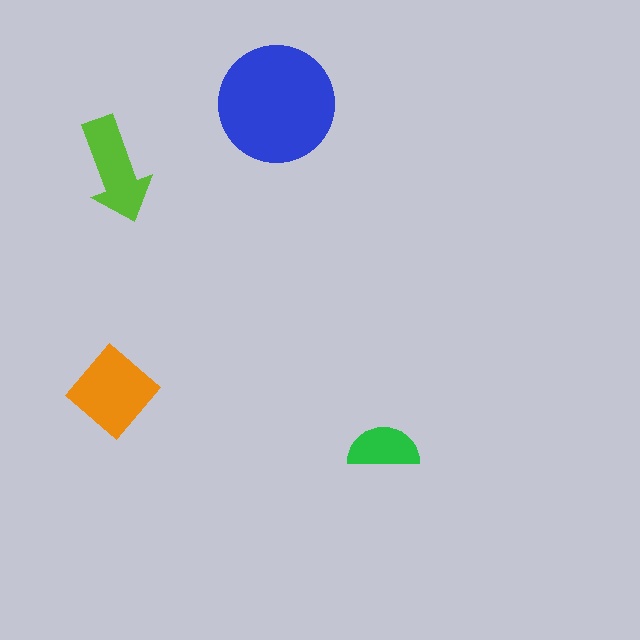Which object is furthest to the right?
The green semicircle is rightmost.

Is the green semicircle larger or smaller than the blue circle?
Smaller.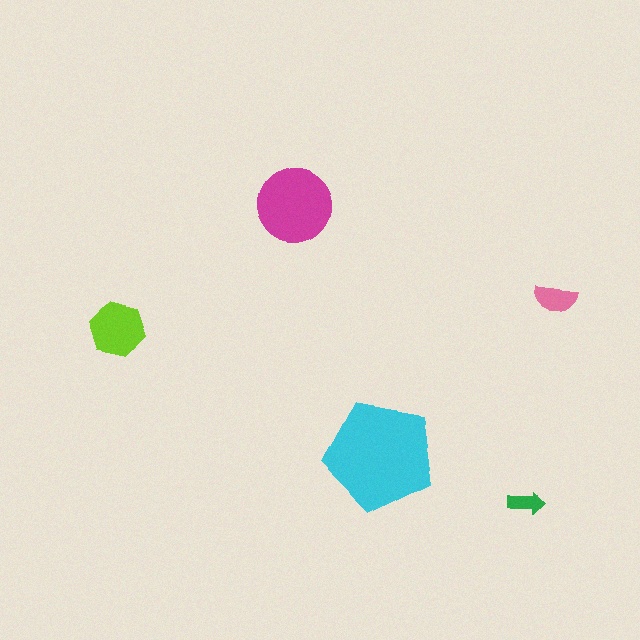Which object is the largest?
The cyan pentagon.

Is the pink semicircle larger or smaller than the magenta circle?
Smaller.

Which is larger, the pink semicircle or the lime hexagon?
The lime hexagon.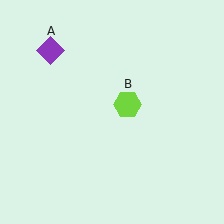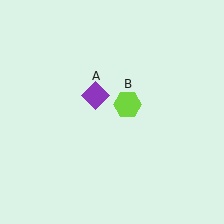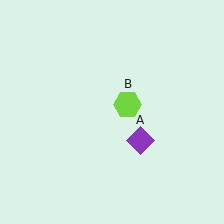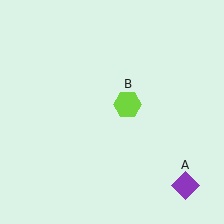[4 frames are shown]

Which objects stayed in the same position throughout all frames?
Lime hexagon (object B) remained stationary.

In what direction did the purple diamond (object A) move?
The purple diamond (object A) moved down and to the right.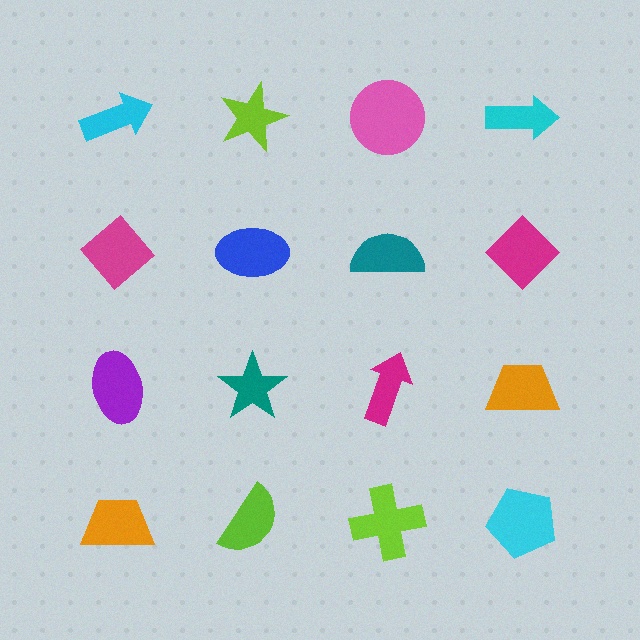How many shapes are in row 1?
4 shapes.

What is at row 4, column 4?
A cyan pentagon.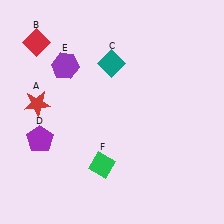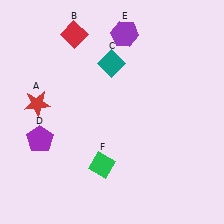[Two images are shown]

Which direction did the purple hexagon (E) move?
The purple hexagon (E) moved right.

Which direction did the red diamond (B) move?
The red diamond (B) moved right.